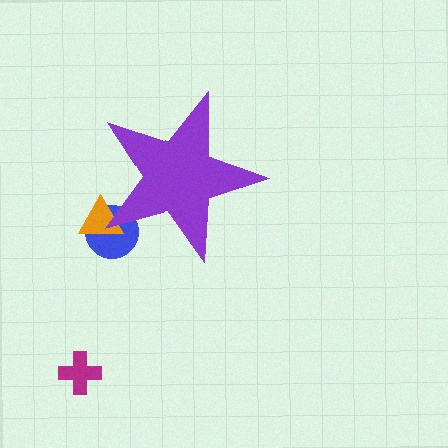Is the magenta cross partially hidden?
No, the magenta cross is fully visible.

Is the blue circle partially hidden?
Yes, the blue circle is partially hidden behind the purple star.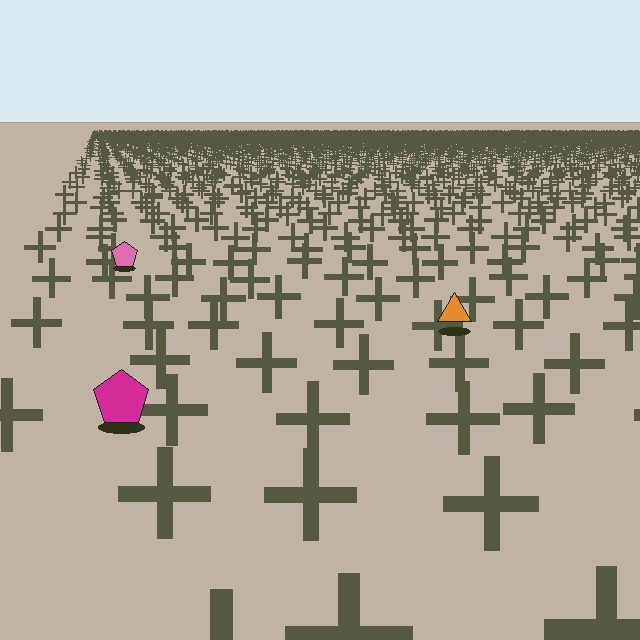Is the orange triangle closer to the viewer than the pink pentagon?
Yes. The orange triangle is closer — you can tell from the texture gradient: the ground texture is coarser near it.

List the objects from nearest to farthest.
From nearest to farthest: the magenta pentagon, the orange triangle, the pink pentagon.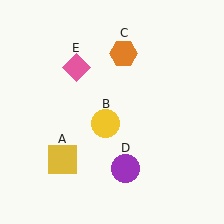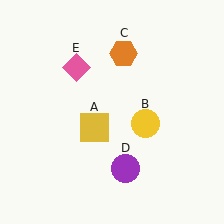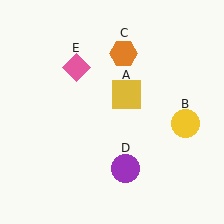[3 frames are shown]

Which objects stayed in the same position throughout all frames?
Orange hexagon (object C) and purple circle (object D) and pink diamond (object E) remained stationary.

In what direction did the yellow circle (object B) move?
The yellow circle (object B) moved right.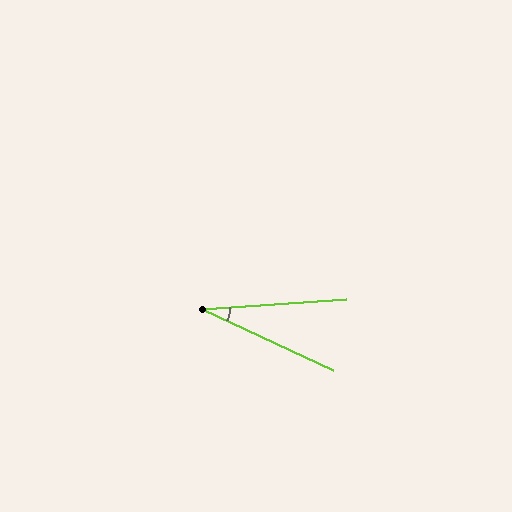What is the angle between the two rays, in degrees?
Approximately 29 degrees.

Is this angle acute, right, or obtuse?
It is acute.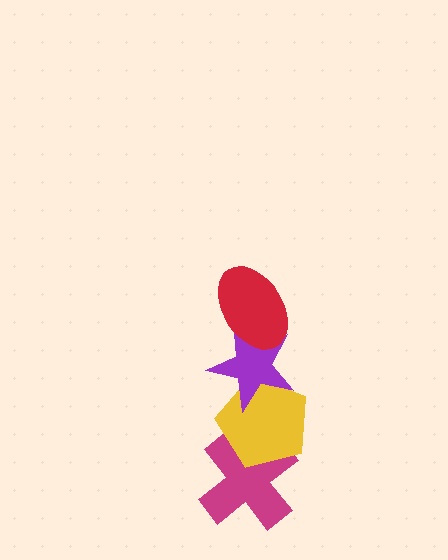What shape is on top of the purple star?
The red ellipse is on top of the purple star.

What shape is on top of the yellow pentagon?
The purple star is on top of the yellow pentagon.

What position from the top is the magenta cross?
The magenta cross is 4th from the top.